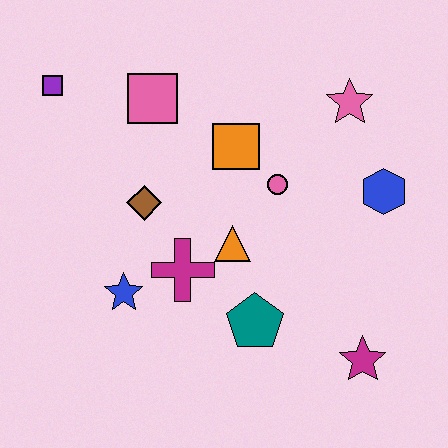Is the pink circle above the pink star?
No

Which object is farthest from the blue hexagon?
The purple square is farthest from the blue hexagon.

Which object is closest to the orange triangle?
The magenta cross is closest to the orange triangle.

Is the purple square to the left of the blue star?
Yes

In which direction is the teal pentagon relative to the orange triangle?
The teal pentagon is below the orange triangle.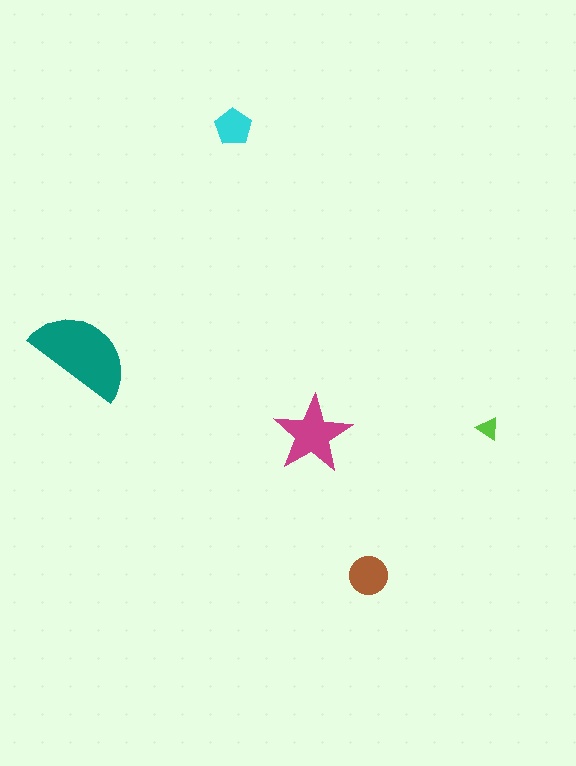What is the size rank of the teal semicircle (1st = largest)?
1st.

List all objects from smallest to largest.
The lime triangle, the cyan pentagon, the brown circle, the magenta star, the teal semicircle.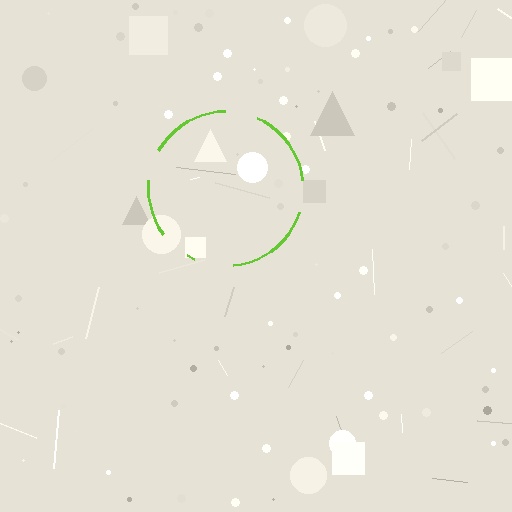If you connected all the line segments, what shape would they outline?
They would outline a circle.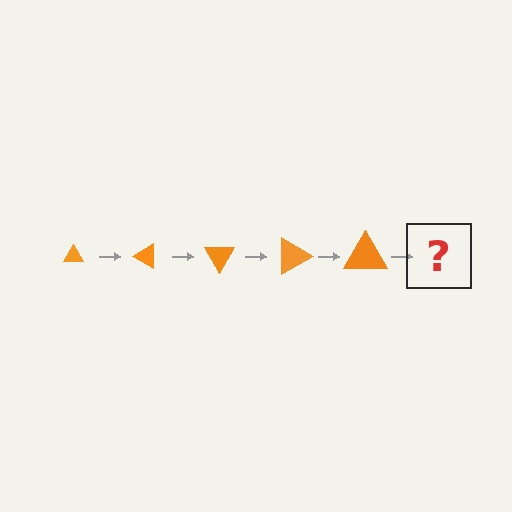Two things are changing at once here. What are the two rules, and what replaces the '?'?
The two rules are that the triangle grows larger each step and it rotates 30 degrees each step. The '?' should be a triangle, larger than the previous one and rotated 150 degrees from the start.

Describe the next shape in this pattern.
It should be a triangle, larger than the previous one and rotated 150 degrees from the start.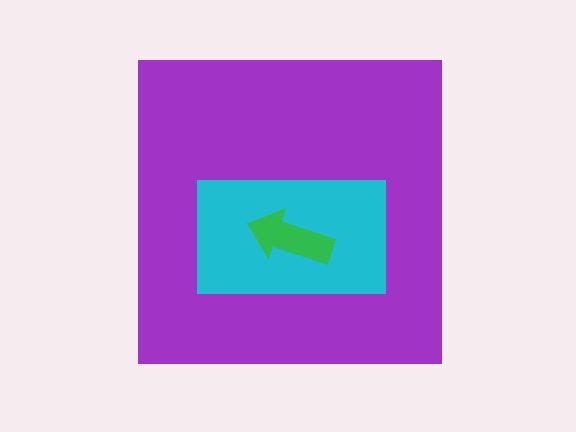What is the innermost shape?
The green arrow.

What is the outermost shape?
The purple square.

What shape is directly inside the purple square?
The cyan rectangle.